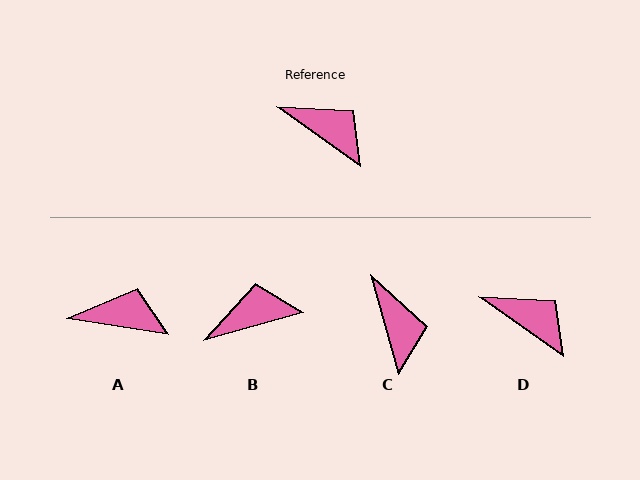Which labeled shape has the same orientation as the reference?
D.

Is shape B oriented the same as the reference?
No, it is off by about 51 degrees.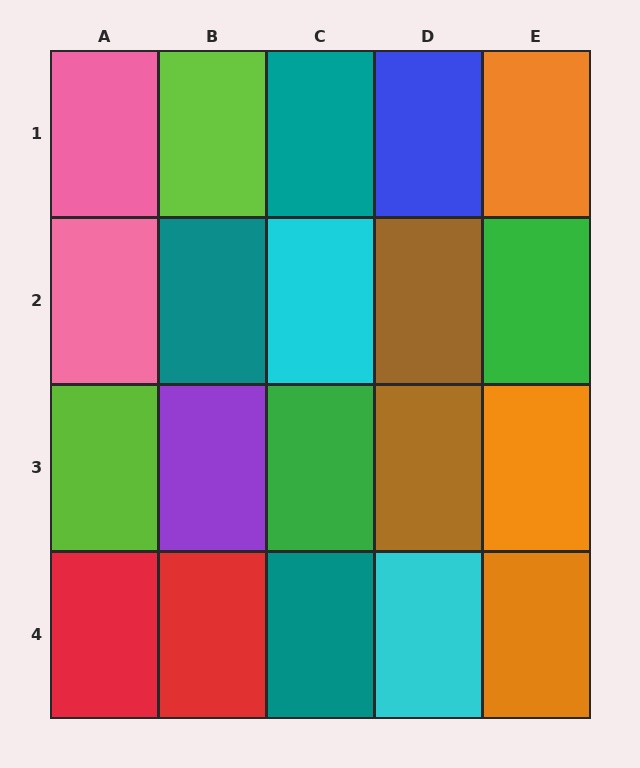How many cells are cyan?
2 cells are cyan.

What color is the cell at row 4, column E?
Orange.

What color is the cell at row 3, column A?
Lime.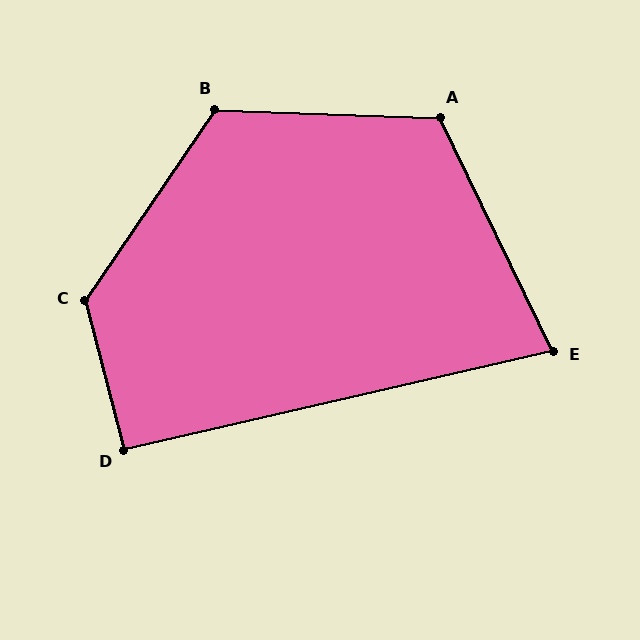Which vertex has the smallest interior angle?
E, at approximately 77 degrees.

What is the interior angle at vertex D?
Approximately 92 degrees (approximately right).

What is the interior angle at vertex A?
Approximately 118 degrees (obtuse).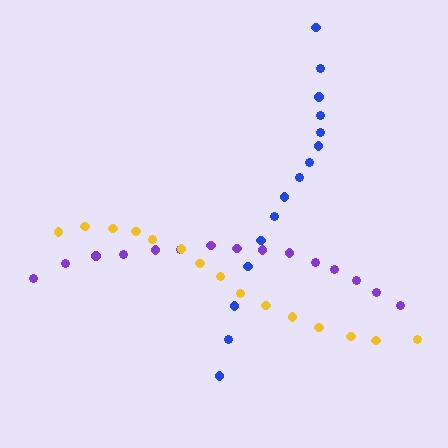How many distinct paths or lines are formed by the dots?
There are 3 distinct paths.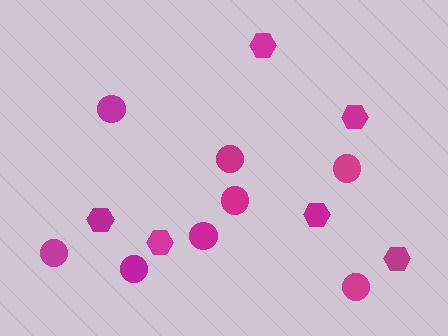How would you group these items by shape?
There are 2 groups: one group of hexagons (6) and one group of circles (8).